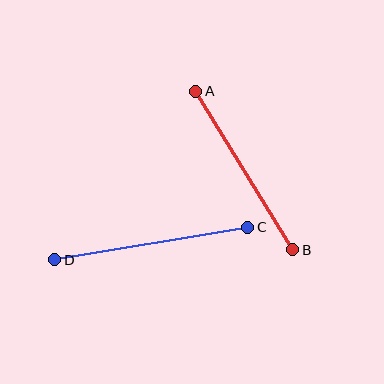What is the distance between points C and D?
The distance is approximately 196 pixels.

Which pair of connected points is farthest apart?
Points C and D are farthest apart.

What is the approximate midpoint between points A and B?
The midpoint is at approximately (244, 170) pixels.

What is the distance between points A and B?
The distance is approximately 186 pixels.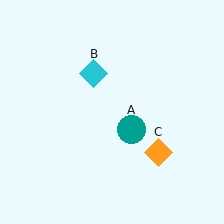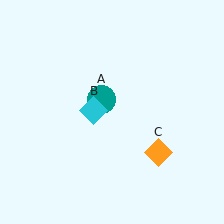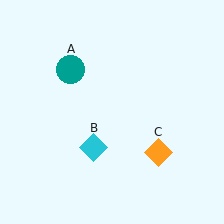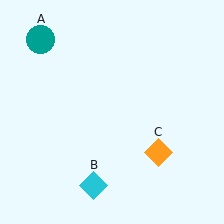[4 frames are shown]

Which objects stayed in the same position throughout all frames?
Orange diamond (object C) remained stationary.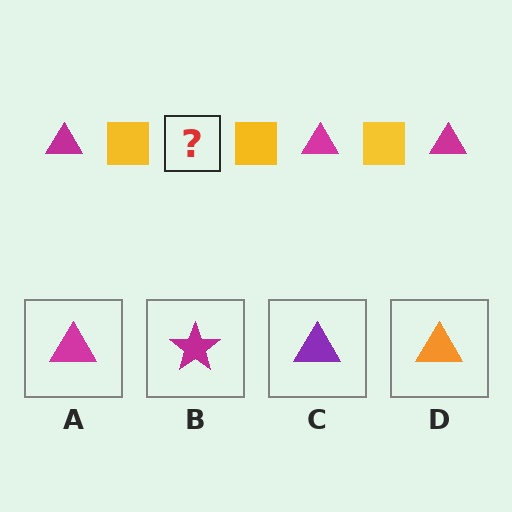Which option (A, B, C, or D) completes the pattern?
A.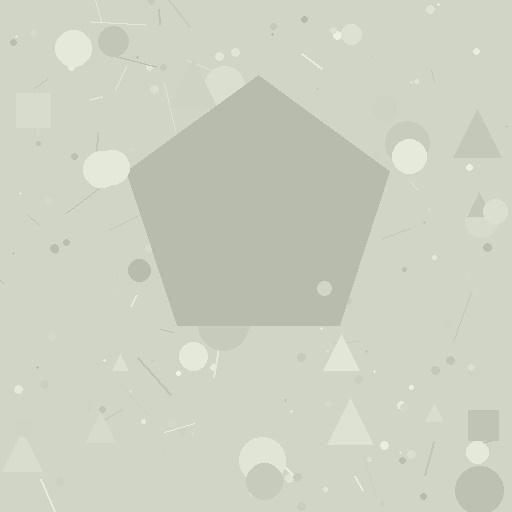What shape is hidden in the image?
A pentagon is hidden in the image.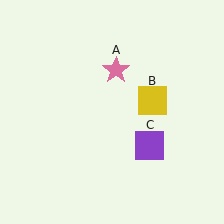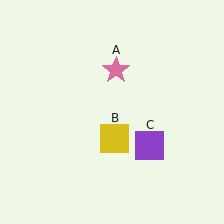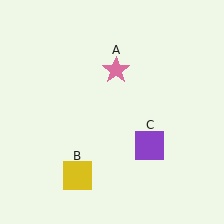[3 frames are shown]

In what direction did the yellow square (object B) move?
The yellow square (object B) moved down and to the left.